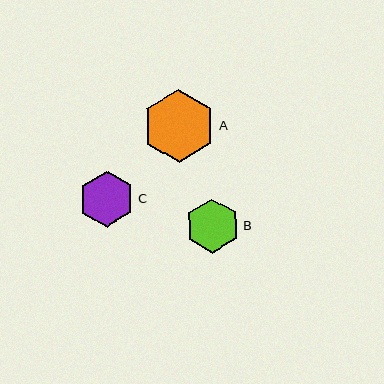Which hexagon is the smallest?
Hexagon B is the smallest with a size of approximately 54 pixels.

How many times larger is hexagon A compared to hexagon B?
Hexagon A is approximately 1.3 times the size of hexagon B.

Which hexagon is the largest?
Hexagon A is the largest with a size of approximately 73 pixels.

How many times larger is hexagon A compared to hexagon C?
Hexagon A is approximately 1.3 times the size of hexagon C.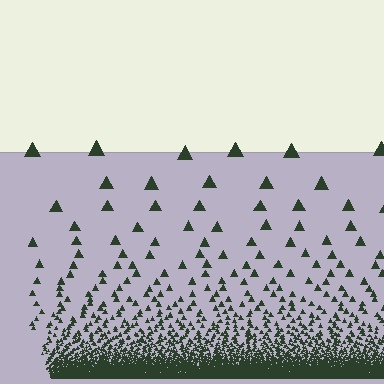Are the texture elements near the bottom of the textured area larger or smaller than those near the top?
Smaller. The gradient is inverted — elements near the bottom are smaller and denser.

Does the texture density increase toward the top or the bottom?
Density increases toward the bottom.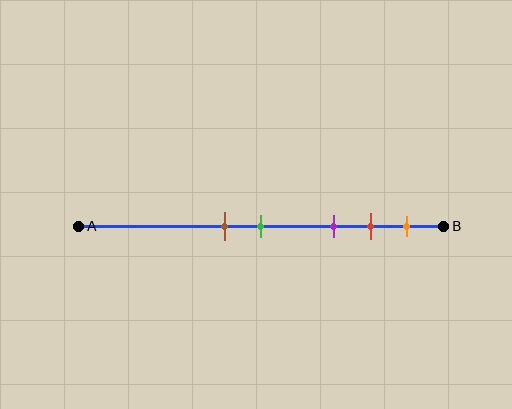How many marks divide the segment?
There are 5 marks dividing the segment.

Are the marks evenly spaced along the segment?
No, the marks are not evenly spaced.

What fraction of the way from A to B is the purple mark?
The purple mark is approximately 70% (0.7) of the way from A to B.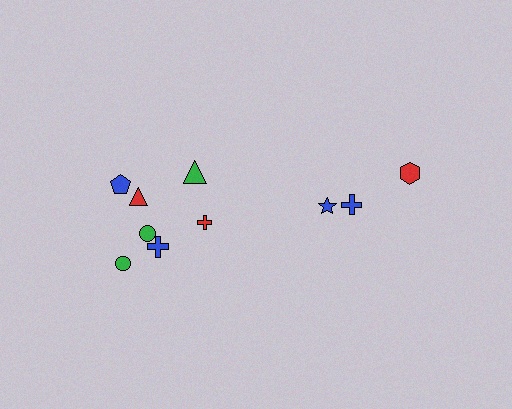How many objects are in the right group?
There are 3 objects.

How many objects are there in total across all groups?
There are 10 objects.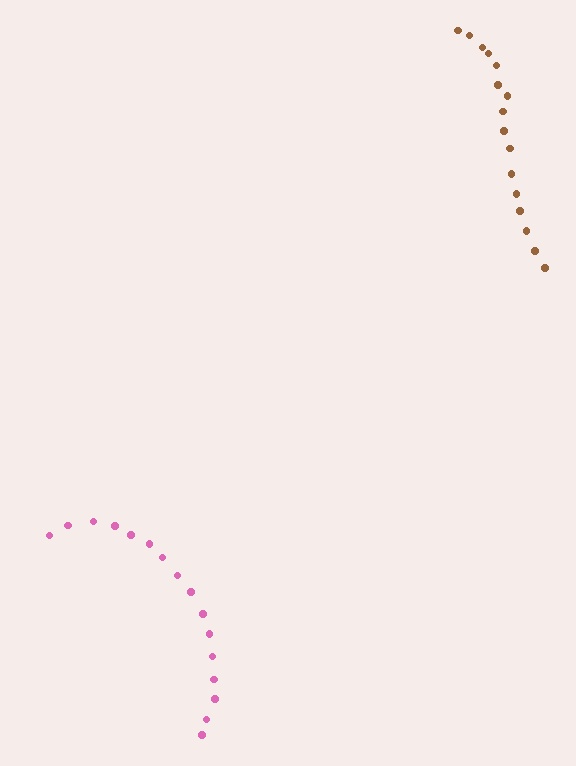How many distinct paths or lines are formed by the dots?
There are 2 distinct paths.